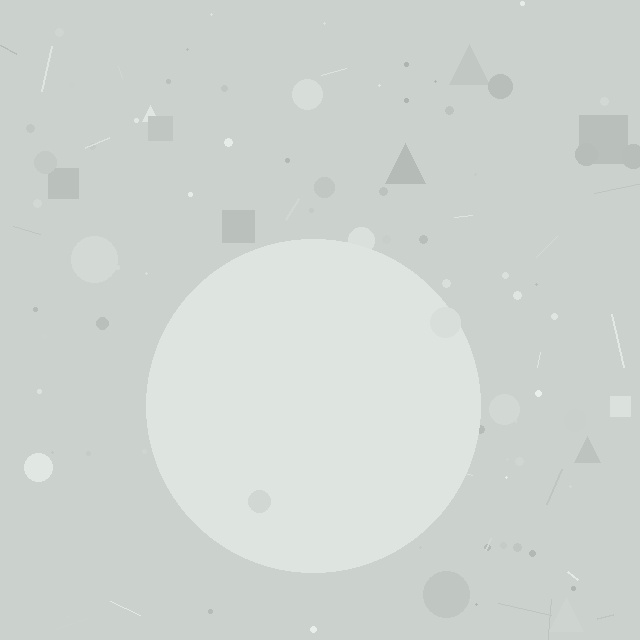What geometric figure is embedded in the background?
A circle is embedded in the background.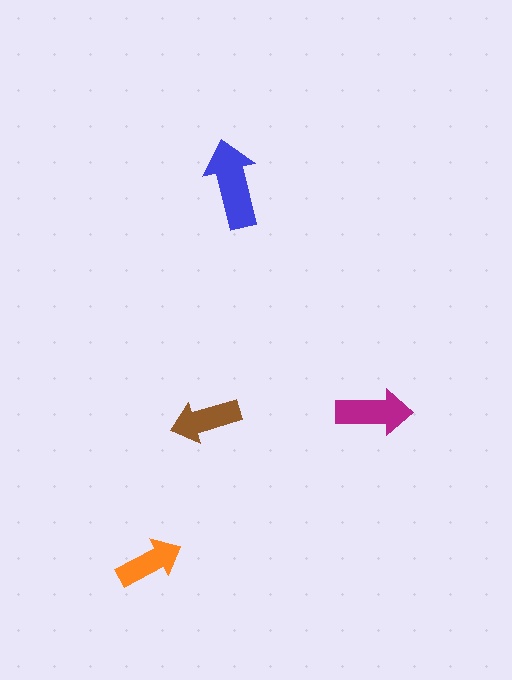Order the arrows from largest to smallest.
the blue one, the magenta one, the brown one, the orange one.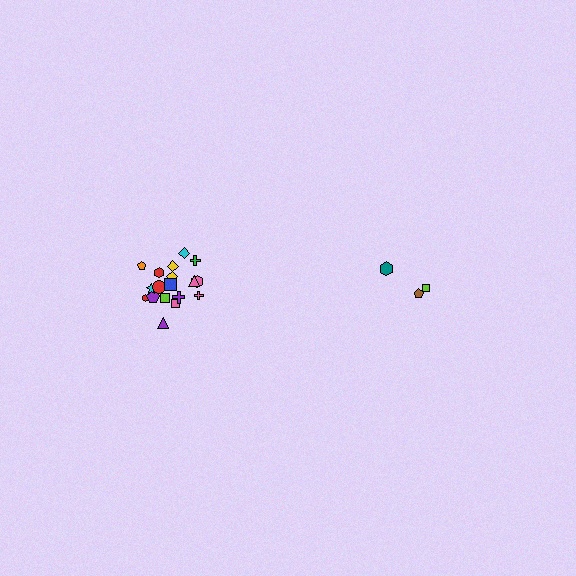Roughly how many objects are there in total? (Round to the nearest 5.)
Roughly 20 objects in total.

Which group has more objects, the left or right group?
The left group.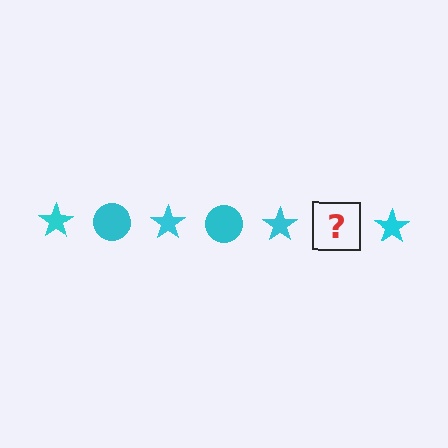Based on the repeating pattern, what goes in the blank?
The blank should be a cyan circle.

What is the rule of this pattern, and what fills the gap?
The rule is that the pattern cycles through star, circle shapes in cyan. The gap should be filled with a cyan circle.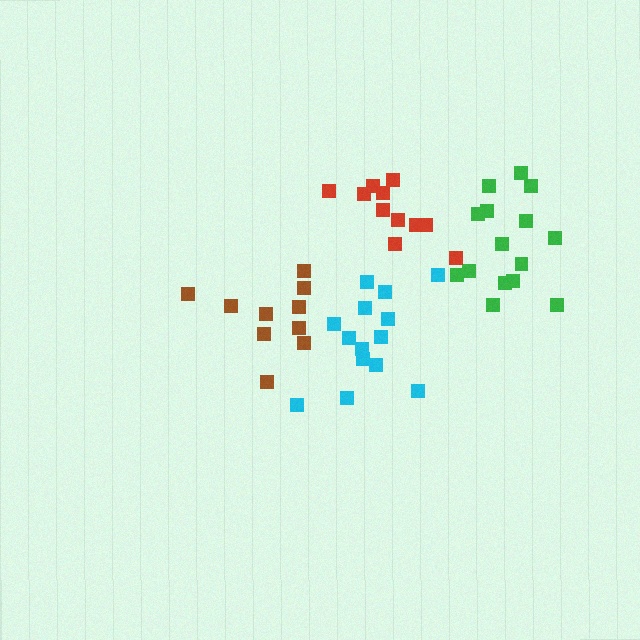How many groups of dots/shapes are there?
There are 4 groups.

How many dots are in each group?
Group 1: 10 dots, Group 2: 15 dots, Group 3: 15 dots, Group 4: 11 dots (51 total).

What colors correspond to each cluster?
The clusters are colored: brown, cyan, green, red.